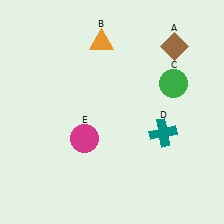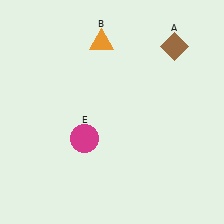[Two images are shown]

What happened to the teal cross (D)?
The teal cross (D) was removed in Image 2. It was in the bottom-right area of Image 1.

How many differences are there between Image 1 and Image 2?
There are 2 differences between the two images.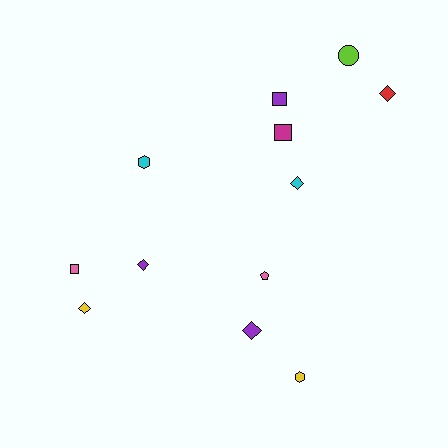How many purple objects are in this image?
There are 3 purple objects.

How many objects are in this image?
There are 12 objects.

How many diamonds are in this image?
There are 5 diamonds.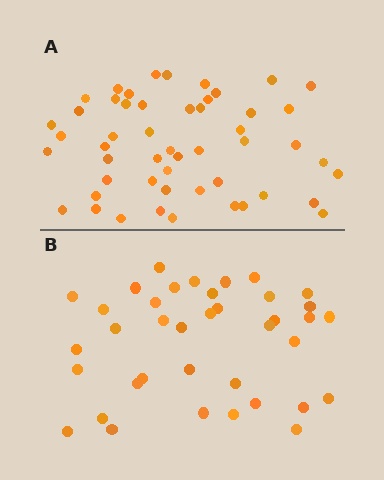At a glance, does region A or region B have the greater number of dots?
Region A (the top region) has more dots.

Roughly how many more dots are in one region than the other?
Region A has approximately 15 more dots than region B.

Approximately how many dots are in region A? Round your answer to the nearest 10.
About 50 dots. (The exact count is 51, which rounds to 50.)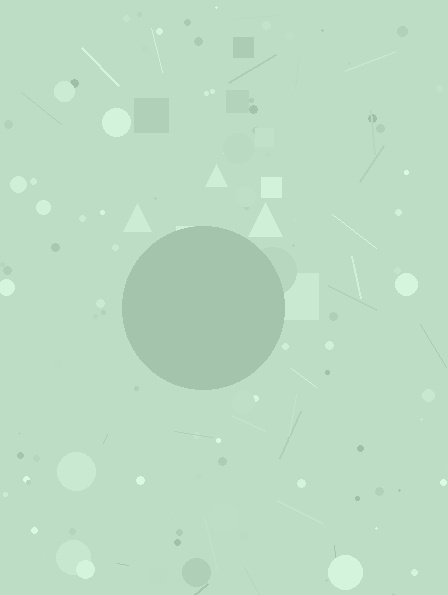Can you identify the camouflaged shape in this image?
The camouflaged shape is a circle.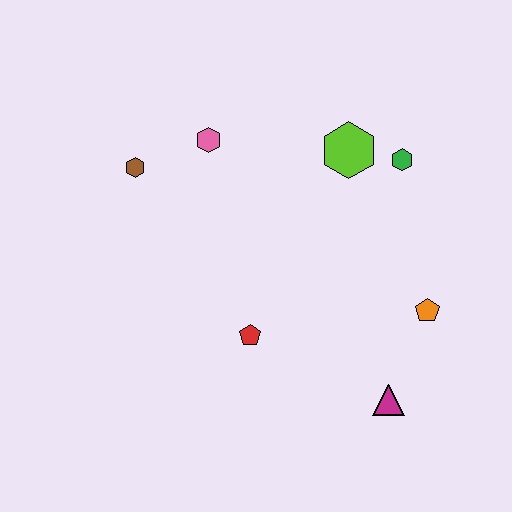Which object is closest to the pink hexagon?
The brown hexagon is closest to the pink hexagon.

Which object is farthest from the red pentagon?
The green hexagon is farthest from the red pentagon.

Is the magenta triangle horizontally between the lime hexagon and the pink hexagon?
No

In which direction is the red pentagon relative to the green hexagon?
The red pentagon is below the green hexagon.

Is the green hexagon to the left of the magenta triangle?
No